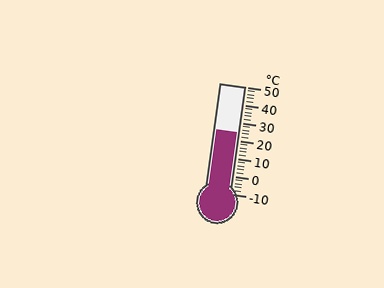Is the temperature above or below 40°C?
The temperature is below 40°C.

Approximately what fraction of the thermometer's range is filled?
The thermometer is filled to approximately 55% of its range.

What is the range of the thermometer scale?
The thermometer scale ranges from -10°C to 50°C.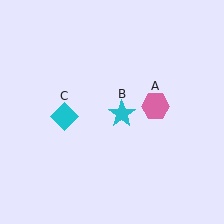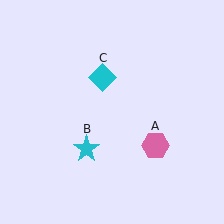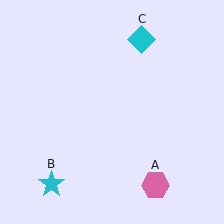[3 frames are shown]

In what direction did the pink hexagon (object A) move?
The pink hexagon (object A) moved down.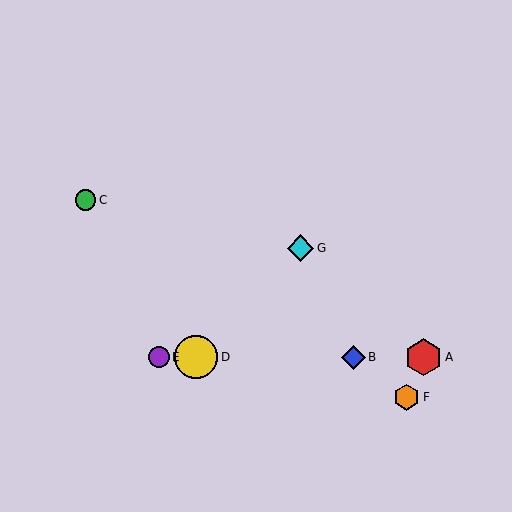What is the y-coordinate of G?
Object G is at y≈248.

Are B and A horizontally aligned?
Yes, both are at y≈357.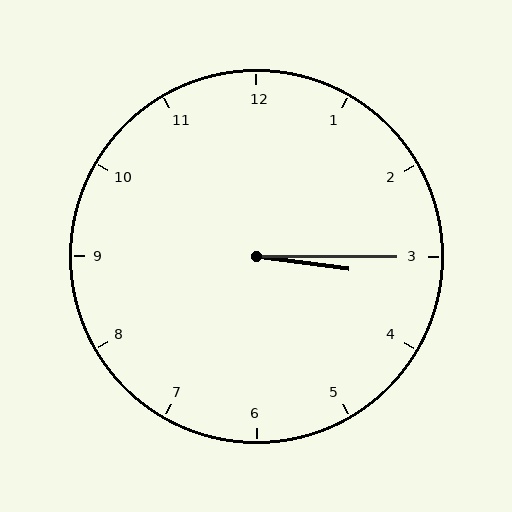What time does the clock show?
3:15.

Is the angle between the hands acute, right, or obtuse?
It is acute.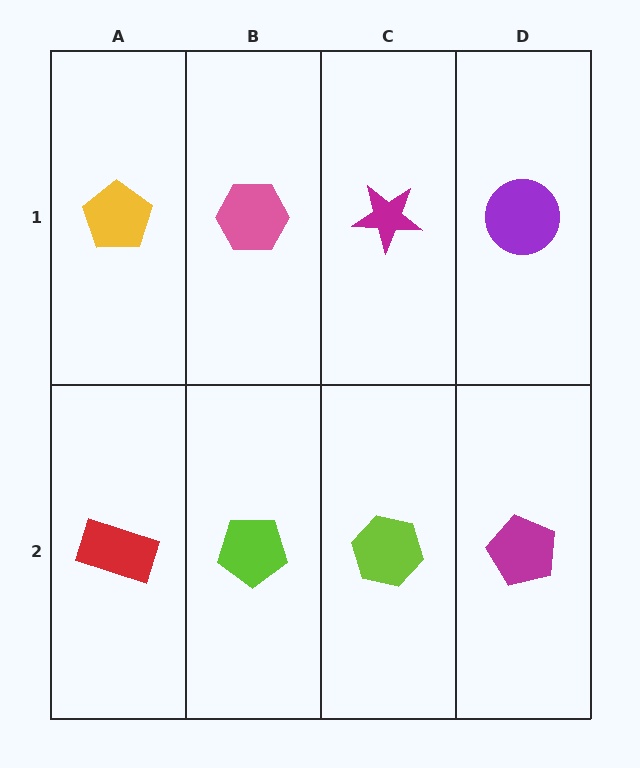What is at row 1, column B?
A pink hexagon.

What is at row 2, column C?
A lime hexagon.